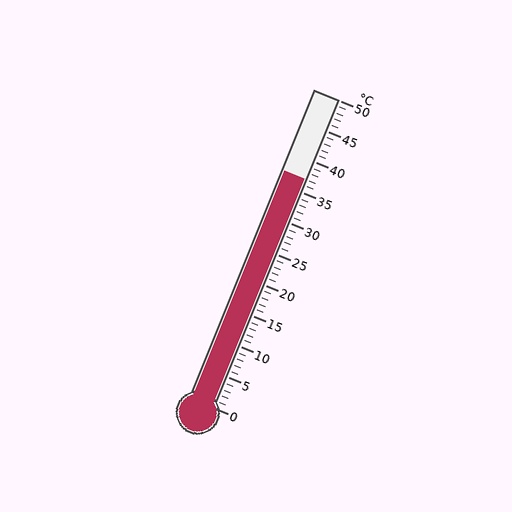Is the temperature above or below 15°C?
The temperature is above 15°C.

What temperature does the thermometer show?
The thermometer shows approximately 37°C.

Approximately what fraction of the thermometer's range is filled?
The thermometer is filled to approximately 75% of its range.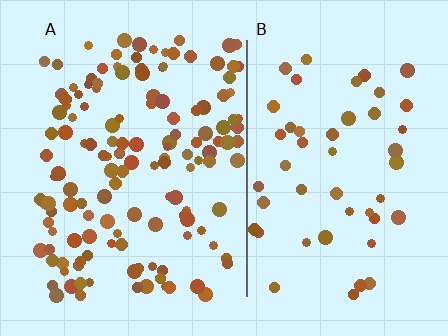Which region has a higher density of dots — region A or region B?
A (the left).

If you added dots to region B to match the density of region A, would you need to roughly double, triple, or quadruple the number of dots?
Approximately triple.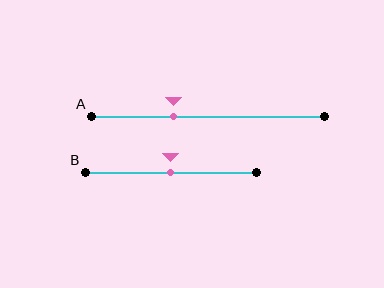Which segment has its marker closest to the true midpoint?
Segment B has its marker closest to the true midpoint.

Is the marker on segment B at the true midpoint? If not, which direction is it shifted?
Yes, the marker on segment B is at the true midpoint.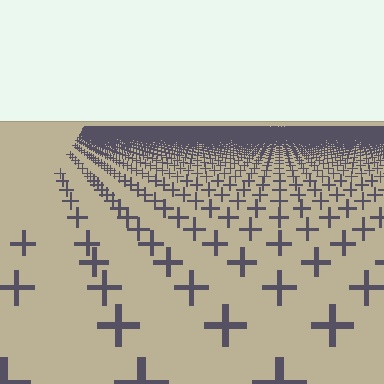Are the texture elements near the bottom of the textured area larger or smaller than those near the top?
Larger. Near the bottom, elements are closer to the viewer and appear at a bigger on-screen size.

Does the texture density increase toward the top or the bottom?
Density increases toward the top.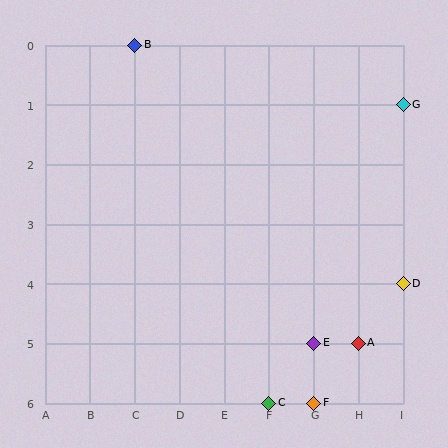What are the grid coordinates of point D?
Point D is at grid coordinates (I, 4).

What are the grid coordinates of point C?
Point C is at grid coordinates (F, 6).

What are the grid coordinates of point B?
Point B is at grid coordinates (C, 0).